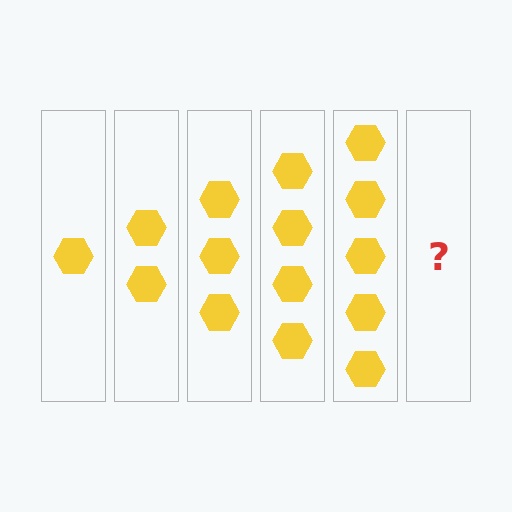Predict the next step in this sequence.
The next step is 6 hexagons.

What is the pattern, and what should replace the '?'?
The pattern is that each step adds one more hexagon. The '?' should be 6 hexagons.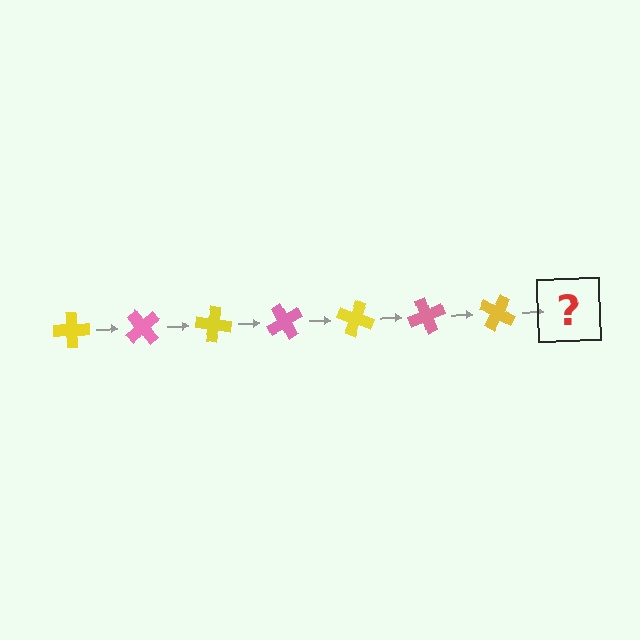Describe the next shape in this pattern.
It should be a pink cross, rotated 350 degrees from the start.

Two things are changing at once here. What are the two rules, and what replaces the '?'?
The two rules are that it rotates 50 degrees each step and the color cycles through yellow and pink. The '?' should be a pink cross, rotated 350 degrees from the start.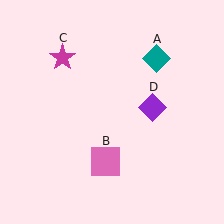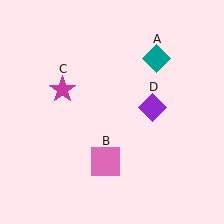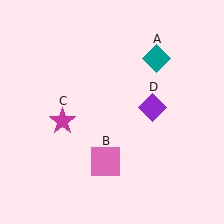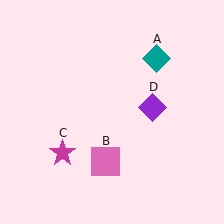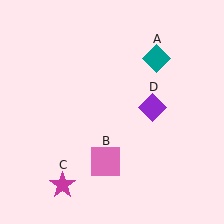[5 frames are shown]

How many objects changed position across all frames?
1 object changed position: magenta star (object C).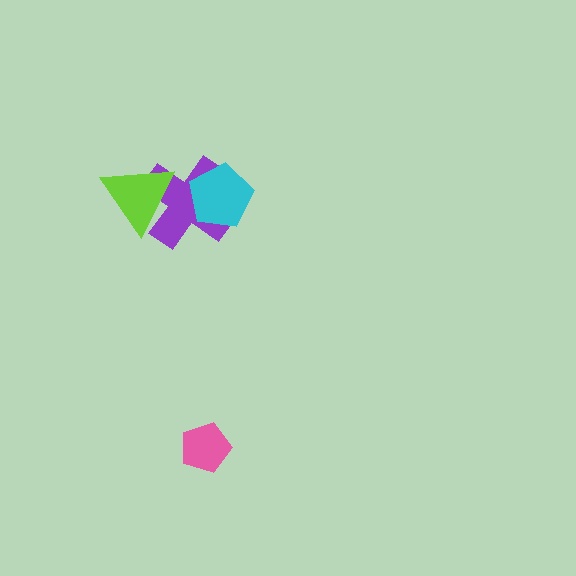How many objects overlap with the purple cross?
2 objects overlap with the purple cross.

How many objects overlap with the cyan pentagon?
1 object overlaps with the cyan pentagon.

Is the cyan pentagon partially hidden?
No, no other shape covers it.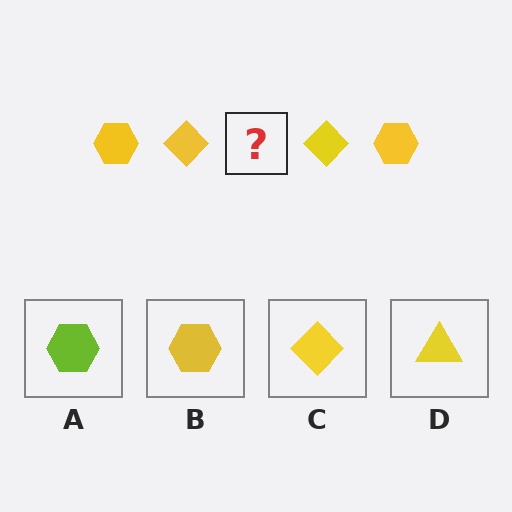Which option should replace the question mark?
Option B.